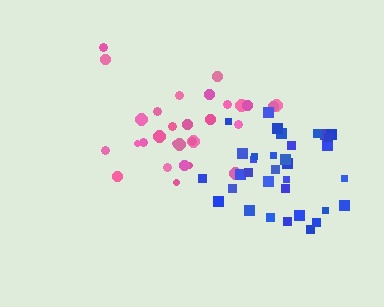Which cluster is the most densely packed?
Blue.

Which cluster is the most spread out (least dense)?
Pink.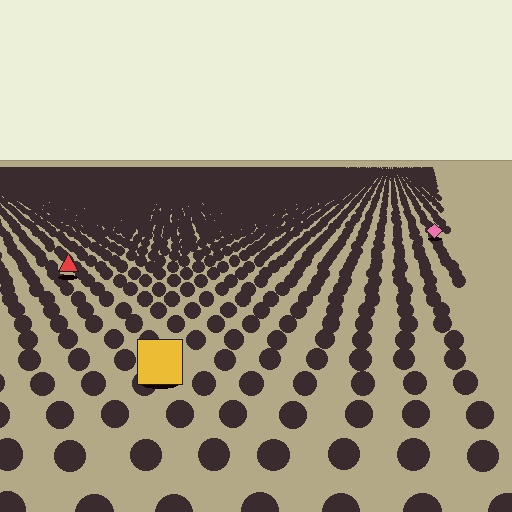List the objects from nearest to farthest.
From nearest to farthest: the yellow square, the red triangle, the pink diamond.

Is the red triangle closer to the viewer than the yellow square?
No. The yellow square is closer — you can tell from the texture gradient: the ground texture is coarser near it.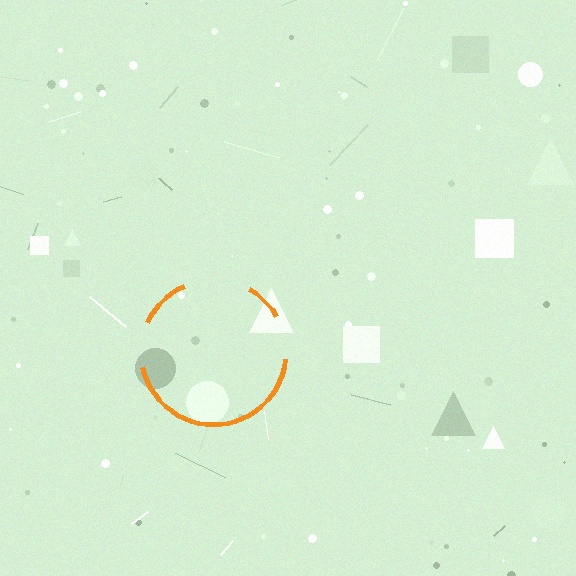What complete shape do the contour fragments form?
The contour fragments form a circle.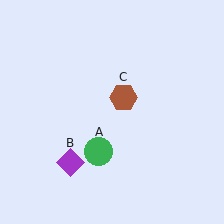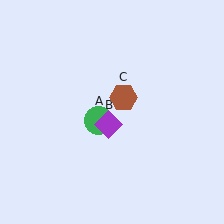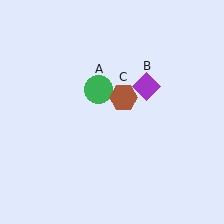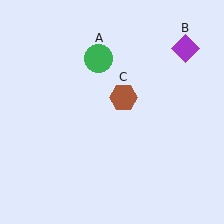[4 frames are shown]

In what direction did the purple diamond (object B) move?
The purple diamond (object B) moved up and to the right.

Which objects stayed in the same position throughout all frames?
Brown hexagon (object C) remained stationary.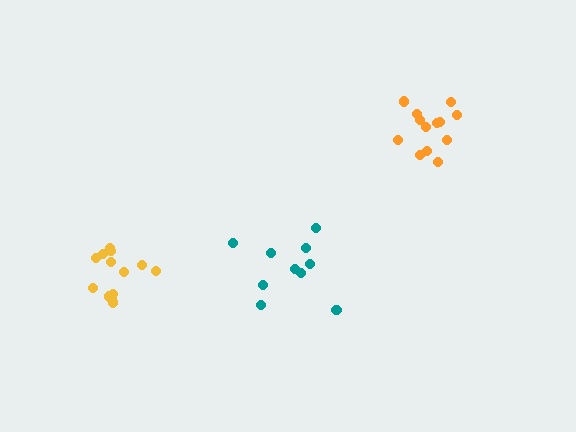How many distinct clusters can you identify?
There are 3 distinct clusters.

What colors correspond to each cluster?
The clusters are colored: teal, yellow, orange.